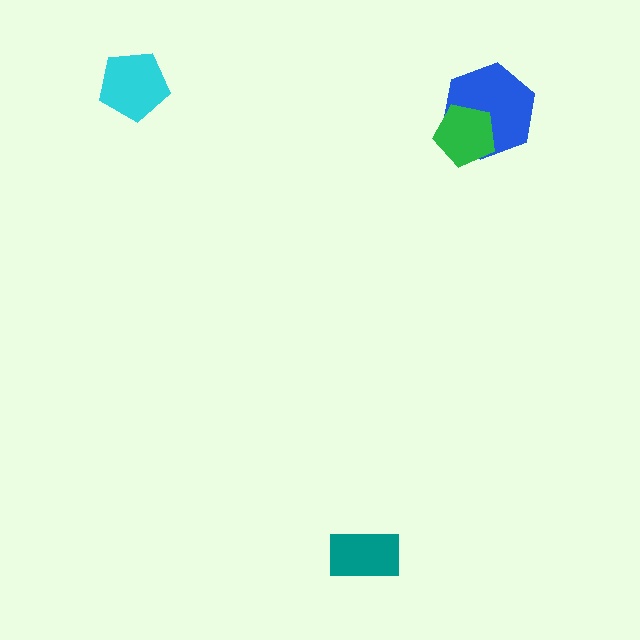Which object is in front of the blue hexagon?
The green pentagon is in front of the blue hexagon.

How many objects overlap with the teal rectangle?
0 objects overlap with the teal rectangle.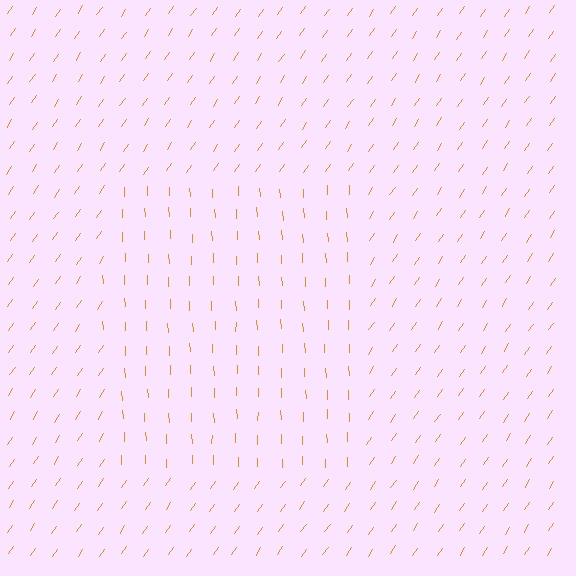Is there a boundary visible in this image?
Yes, there is a texture boundary formed by a change in line orientation.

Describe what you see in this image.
The image is filled with small orange line segments. A rectangle region in the image has lines oriented differently from the surrounding lines, creating a visible texture boundary.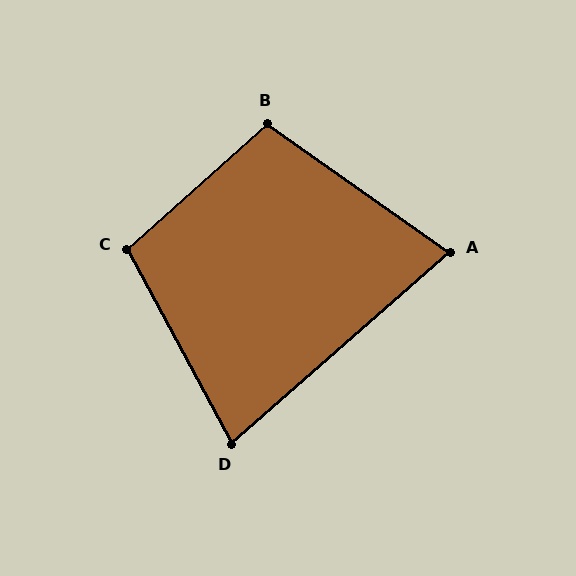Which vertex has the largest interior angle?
C, at approximately 103 degrees.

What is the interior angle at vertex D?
Approximately 77 degrees (acute).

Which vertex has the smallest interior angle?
A, at approximately 77 degrees.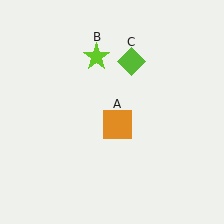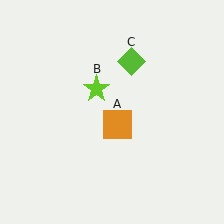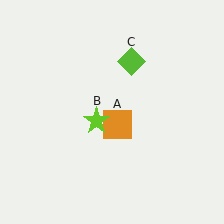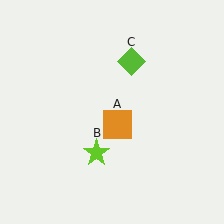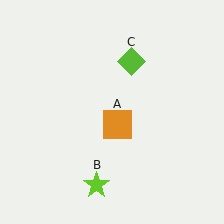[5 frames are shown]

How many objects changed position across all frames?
1 object changed position: lime star (object B).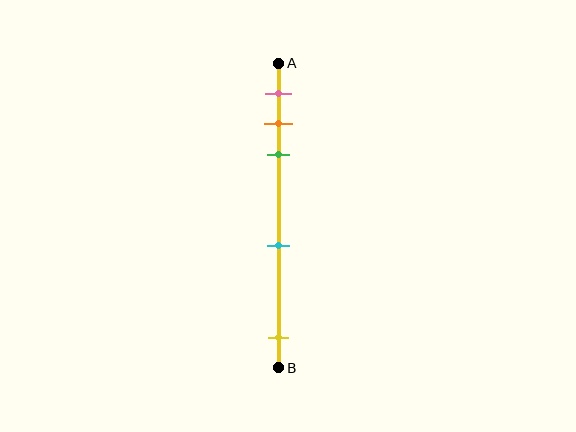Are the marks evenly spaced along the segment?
No, the marks are not evenly spaced.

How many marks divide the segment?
There are 5 marks dividing the segment.